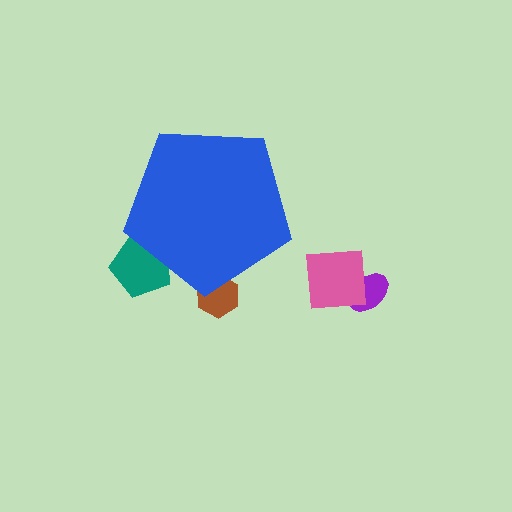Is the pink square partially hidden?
No, the pink square is fully visible.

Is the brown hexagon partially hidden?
Yes, the brown hexagon is partially hidden behind the blue pentagon.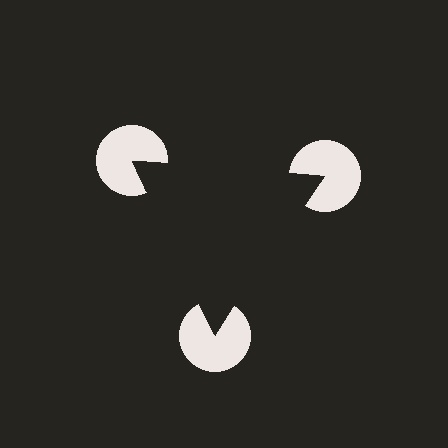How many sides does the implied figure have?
3 sides.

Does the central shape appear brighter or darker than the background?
It typically appears slightly darker than the background, even though no actual brightness change is drawn.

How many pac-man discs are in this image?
There are 3 — one at each vertex of the illusory triangle.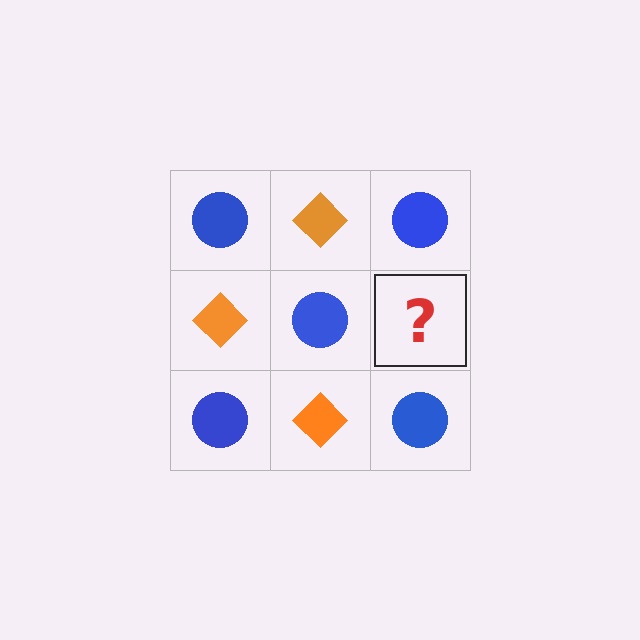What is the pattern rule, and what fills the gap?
The rule is that it alternates blue circle and orange diamond in a checkerboard pattern. The gap should be filled with an orange diamond.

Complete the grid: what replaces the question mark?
The question mark should be replaced with an orange diamond.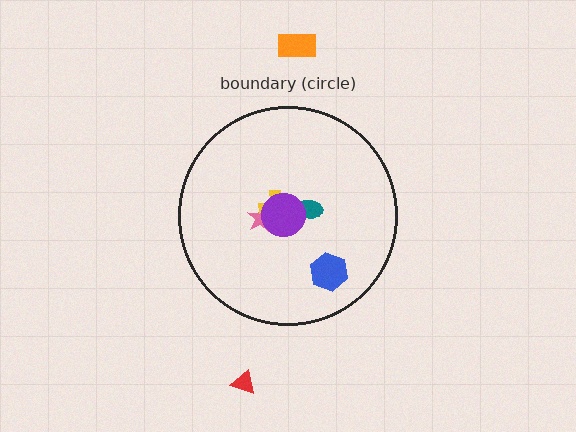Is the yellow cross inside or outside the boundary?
Inside.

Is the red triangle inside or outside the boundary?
Outside.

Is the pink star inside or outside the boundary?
Inside.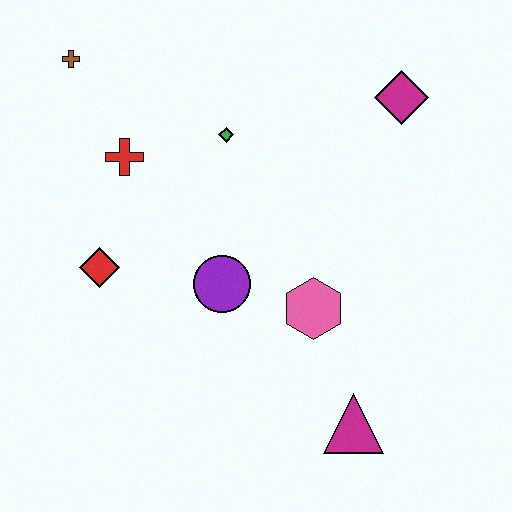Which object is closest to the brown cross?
The red cross is closest to the brown cross.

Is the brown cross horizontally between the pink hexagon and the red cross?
No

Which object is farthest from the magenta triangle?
The brown cross is farthest from the magenta triangle.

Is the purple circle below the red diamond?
Yes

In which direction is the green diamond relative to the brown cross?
The green diamond is to the right of the brown cross.